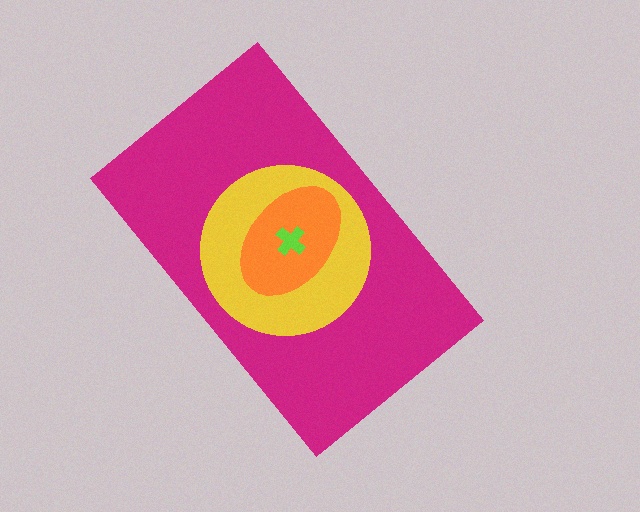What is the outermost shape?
The magenta rectangle.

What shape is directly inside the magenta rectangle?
The yellow circle.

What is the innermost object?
The lime cross.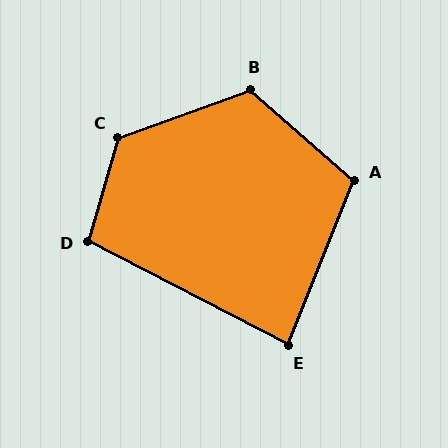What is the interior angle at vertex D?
Approximately 101 degrees (obtuse).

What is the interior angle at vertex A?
Approximately 110 degrees (obtuse).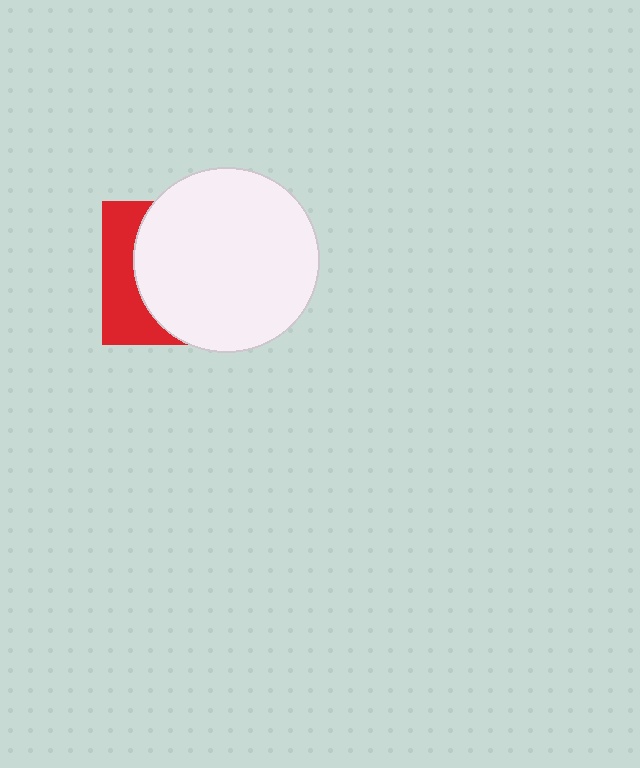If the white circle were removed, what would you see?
You would see the complete red square.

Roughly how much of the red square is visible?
A small part of it is visible (roughly 30%).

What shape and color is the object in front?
The object in front is a white circle.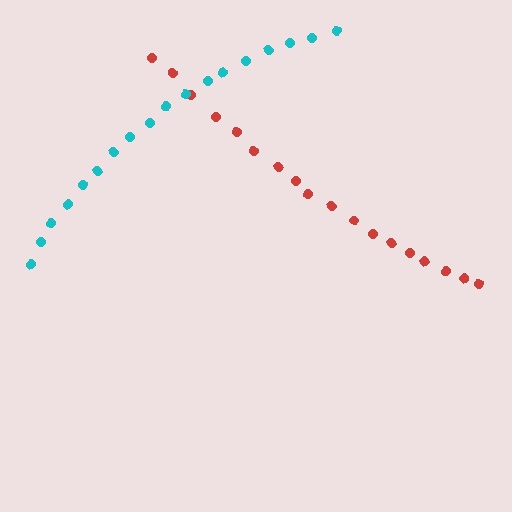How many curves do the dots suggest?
There are 2 distinct paths.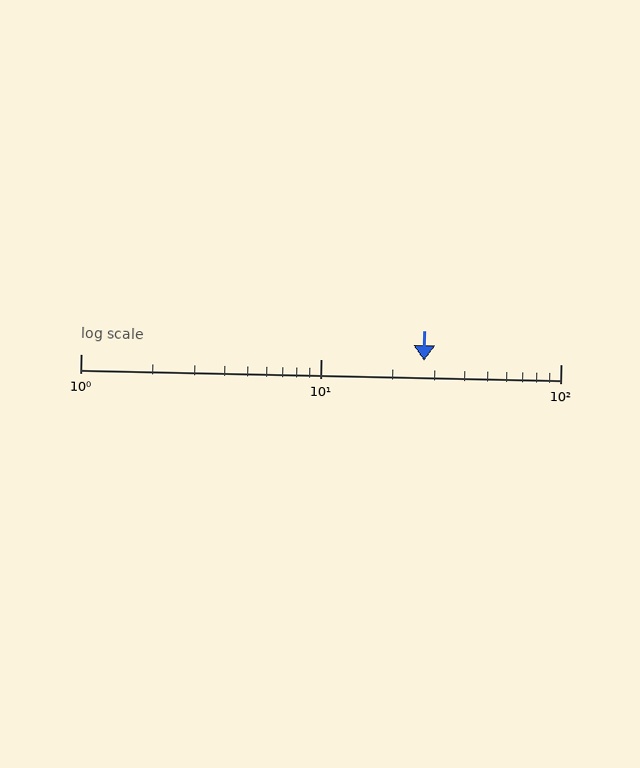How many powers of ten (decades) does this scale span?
The scale spans 2 decades, from 1 to 100.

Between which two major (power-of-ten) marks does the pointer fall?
The pointer is between 10 and 100.